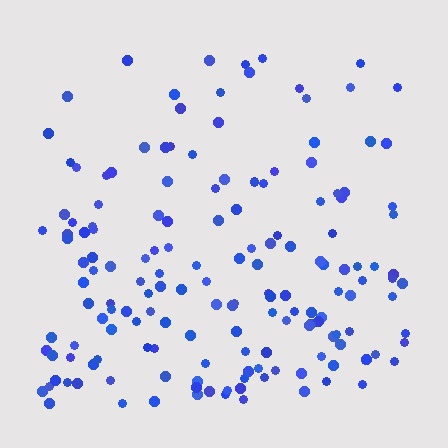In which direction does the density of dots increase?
From top to bottom, with the bottom side densest.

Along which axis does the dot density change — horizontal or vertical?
Vertical.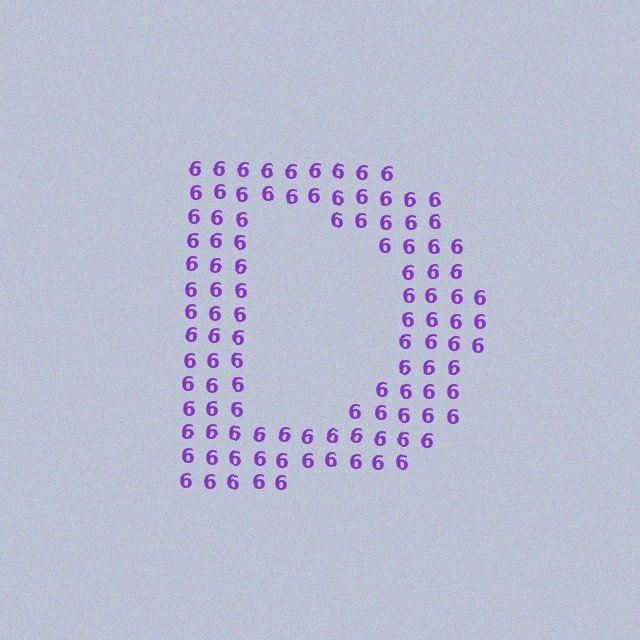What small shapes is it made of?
It is made of small digit 6's.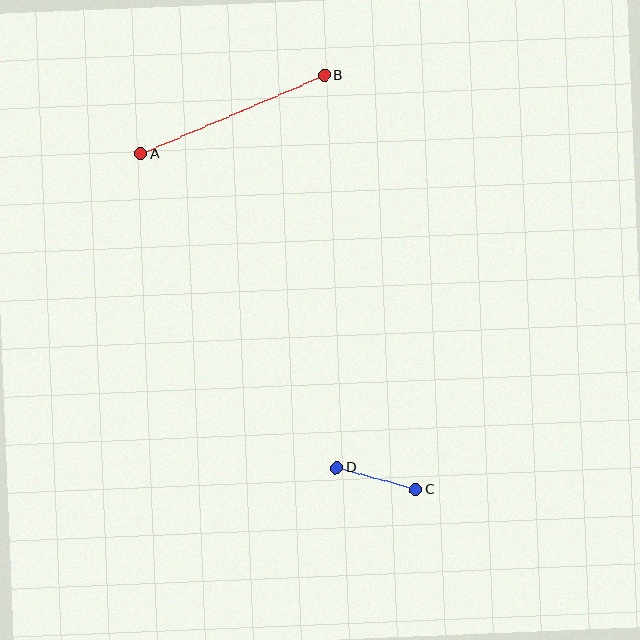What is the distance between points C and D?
The distance is approximately 82 pixels.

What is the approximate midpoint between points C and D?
The midpoint is at approximately (376, 479) pixels.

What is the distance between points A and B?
The distance is approximately 200 pixels.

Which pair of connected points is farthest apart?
Points A and B are farthest apart.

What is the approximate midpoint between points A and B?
The midpoint is at approximately (233, 115) pixels.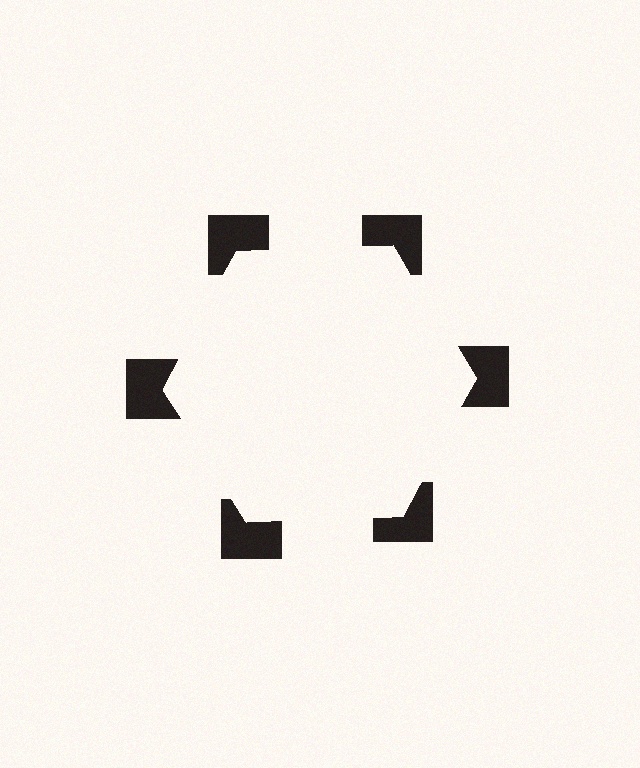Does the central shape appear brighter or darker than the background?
It typically appears slightly brighter than the background, even though no actual brightness change is drawn.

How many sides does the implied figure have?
6 sides.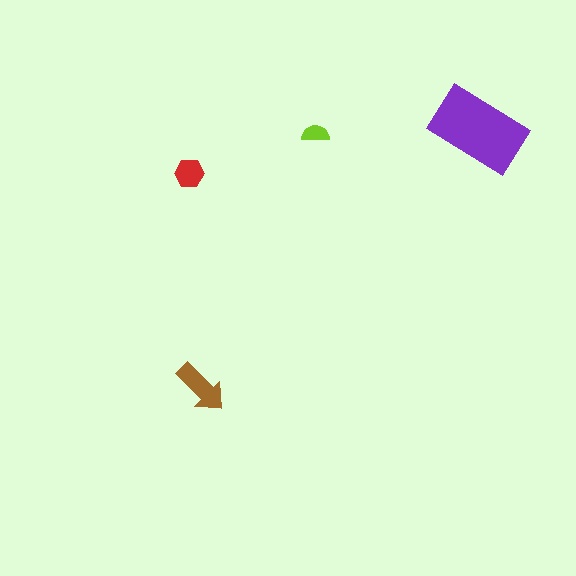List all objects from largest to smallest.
The purple rectangle, the brown arrow, the red hexagon, the lime semicircle.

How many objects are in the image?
There are 4 objects in the image.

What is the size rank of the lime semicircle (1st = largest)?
4th.